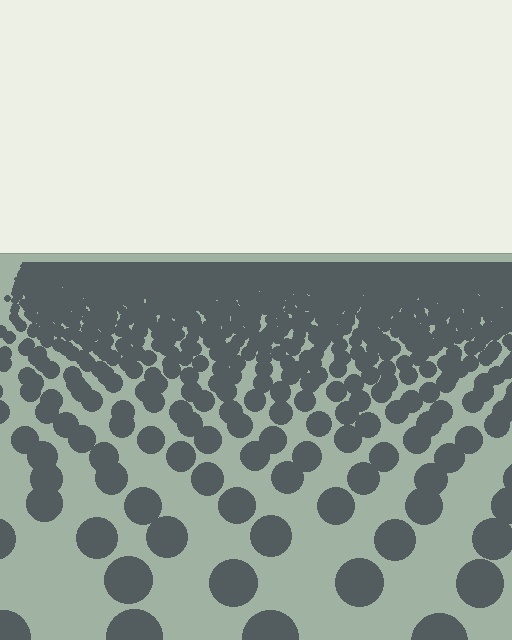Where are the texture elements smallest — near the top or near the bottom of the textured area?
Near the top.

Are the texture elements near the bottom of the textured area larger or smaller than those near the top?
Larger. Near the bottom, elements are closer to the viewer and appear at a bigger on-screen size.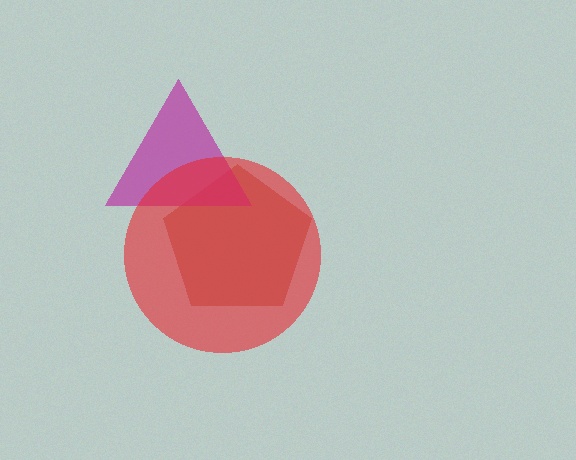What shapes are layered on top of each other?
The layered shapes are: a brown pentagon, a magenta triangle, a red circle.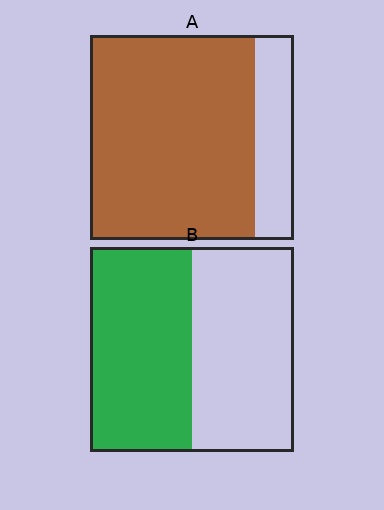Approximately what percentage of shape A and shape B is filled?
A is approximately 80% and B is approximately 50%.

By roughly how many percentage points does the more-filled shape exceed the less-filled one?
By roughly 30 percentage points (A over B).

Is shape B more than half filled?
Roughly half.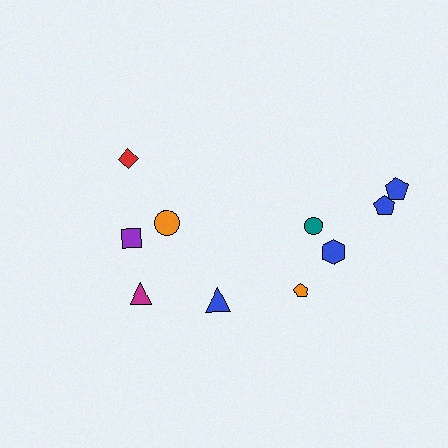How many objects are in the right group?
There are 6 objects.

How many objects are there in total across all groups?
There are 10 objects.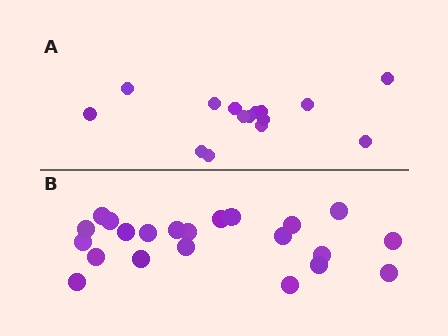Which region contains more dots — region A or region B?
Region B (the bottom region) has more dots.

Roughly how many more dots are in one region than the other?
Region B has roughly 8 or so more dots than region A.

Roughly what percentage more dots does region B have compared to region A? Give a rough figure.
About 45% more.